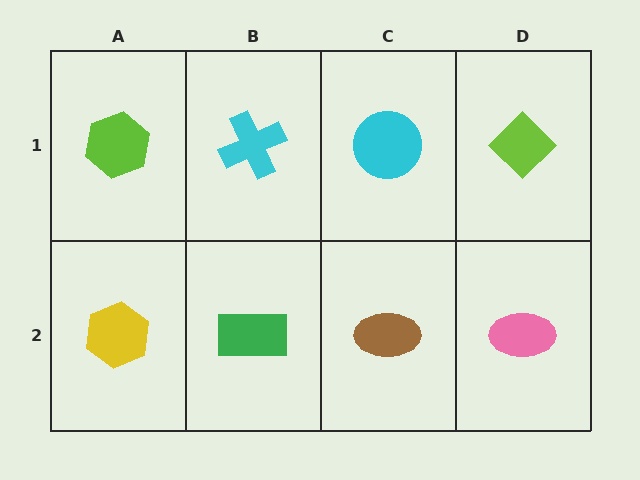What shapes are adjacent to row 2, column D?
A lime diamond (row 1, column D), a brown ellipse (row 2, column C).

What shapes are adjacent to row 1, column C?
A brown ellipse (row 2, column C), a cyan cross (row 1, column B), a lime diamond (row 1, column D).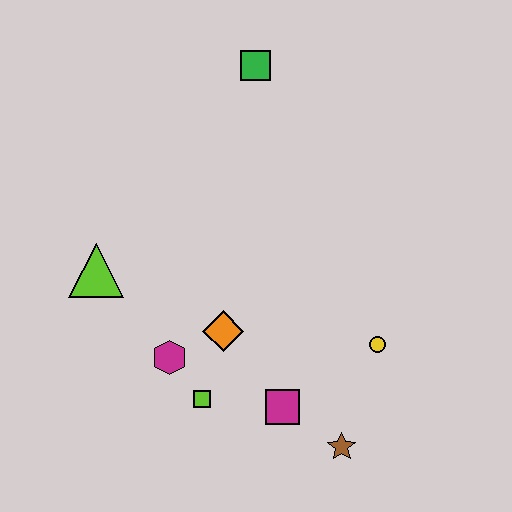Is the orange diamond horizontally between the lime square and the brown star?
Yes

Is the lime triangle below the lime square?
No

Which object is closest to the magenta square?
The brown star is closest to the magenta square.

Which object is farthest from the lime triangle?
The brown star is farthest from the lime triangle.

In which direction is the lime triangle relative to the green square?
The lime triangle is below the green square.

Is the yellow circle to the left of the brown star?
No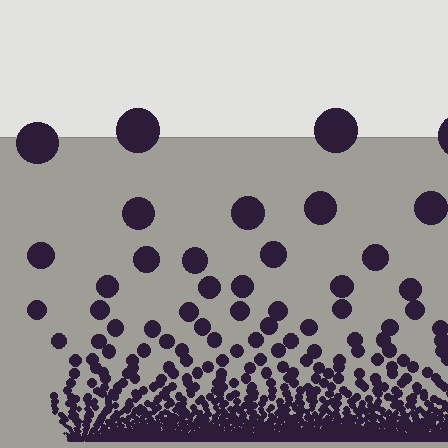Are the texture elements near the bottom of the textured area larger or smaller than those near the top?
Smaller. The gradient is inverted — elements near the bottom are smaller and denser.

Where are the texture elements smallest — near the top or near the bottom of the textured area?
Near the bottom.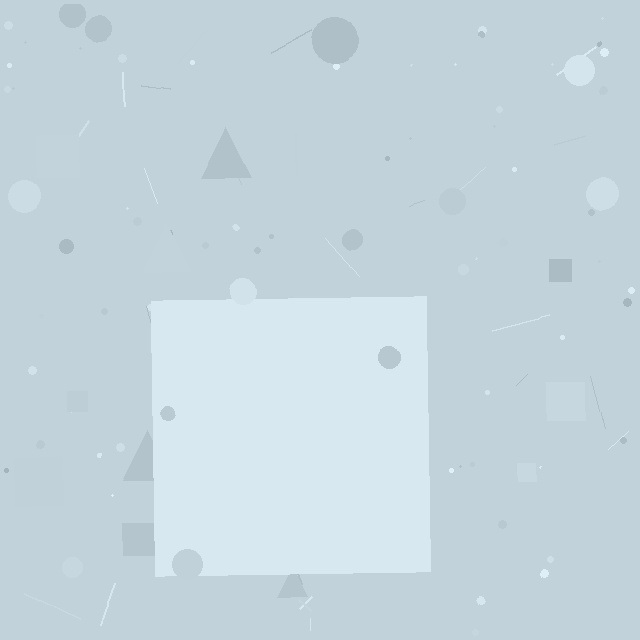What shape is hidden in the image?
A square is hidden in the image.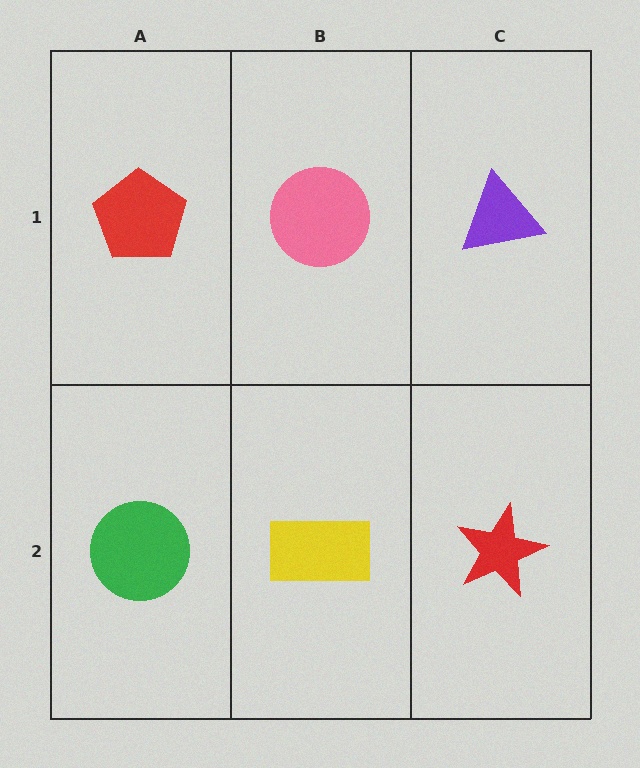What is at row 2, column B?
A yellow rectangle.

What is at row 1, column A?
A red pentagon.